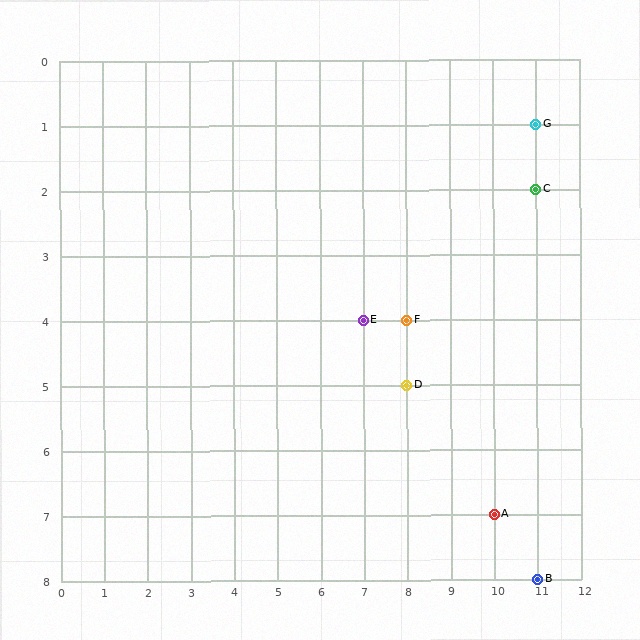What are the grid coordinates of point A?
Point A is at grid coordinates (10, 7).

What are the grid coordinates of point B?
Point B is at grid coordinates (11, 8).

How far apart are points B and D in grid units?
Points B and D are 3 columns and 3 rows apart (about 4.2 grid units diagonally).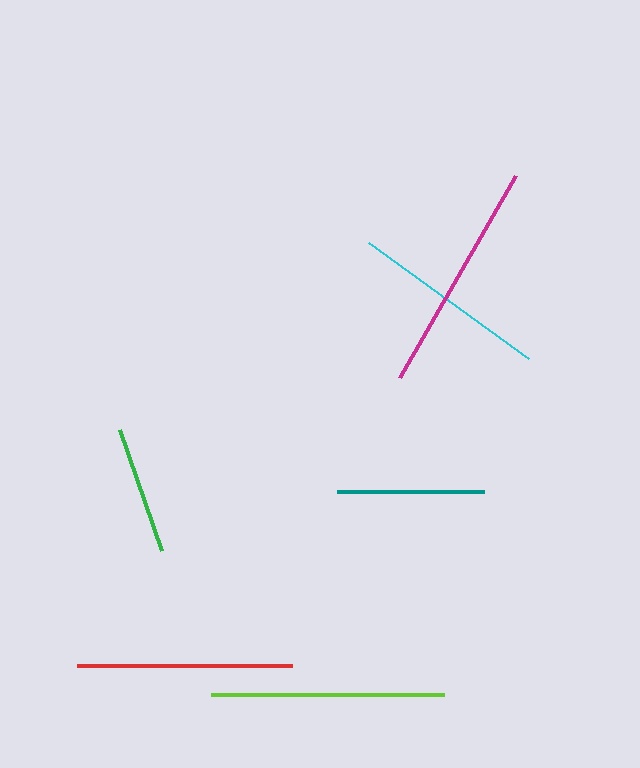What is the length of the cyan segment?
The cyan segment is approximately 198 pixels long.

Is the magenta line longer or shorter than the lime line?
The magenta line is longer than the lime line.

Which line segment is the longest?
The magenta line is the longest at approximately 233 pixels.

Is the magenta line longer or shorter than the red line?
The magenta line is longer than the red line.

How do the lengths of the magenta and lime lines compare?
The magenta and lime lines are approximately the same length.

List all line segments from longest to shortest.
From longest to shortest: magenta, lime, red, cyan, teal, green.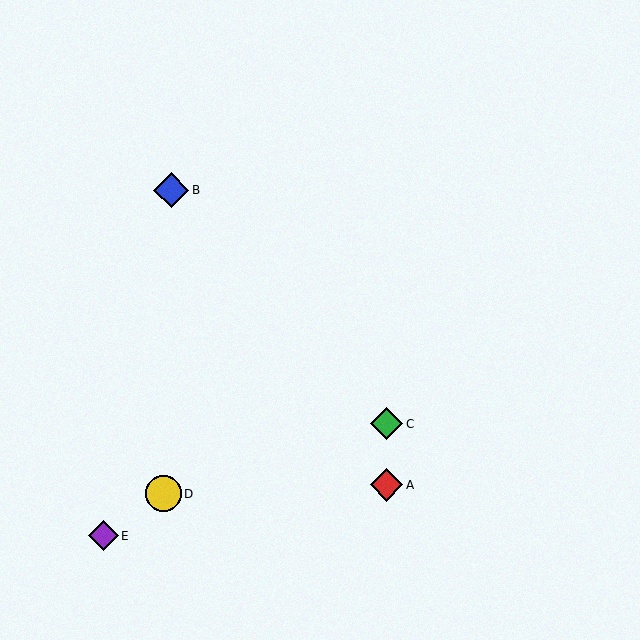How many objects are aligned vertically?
2 objects (A, C) are aligned vertically.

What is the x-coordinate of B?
Object B is at x≈171.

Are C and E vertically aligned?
No, C is at x≈387 and E is at x≈104.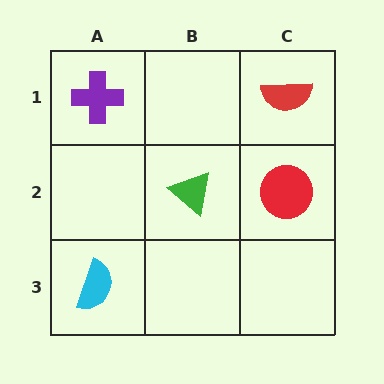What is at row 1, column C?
A red semicircle.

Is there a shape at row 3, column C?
No, that cell is empty.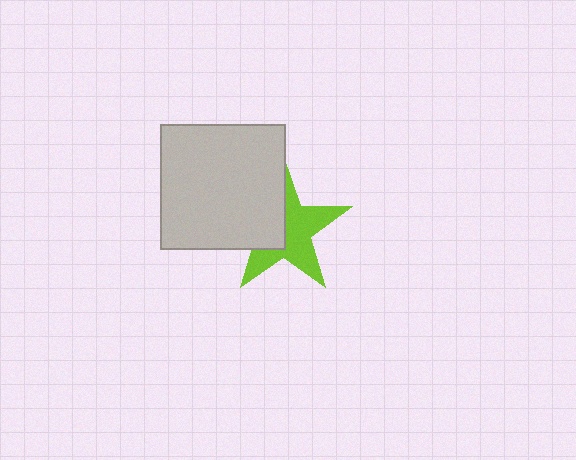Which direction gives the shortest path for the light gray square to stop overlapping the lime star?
Moving left gives the shortest separation.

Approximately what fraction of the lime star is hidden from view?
Roughly 41% of the lime star is hidden behind the light gray square.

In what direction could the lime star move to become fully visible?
The lime star could move right. That would shift it out from behind the light gray square entirely.